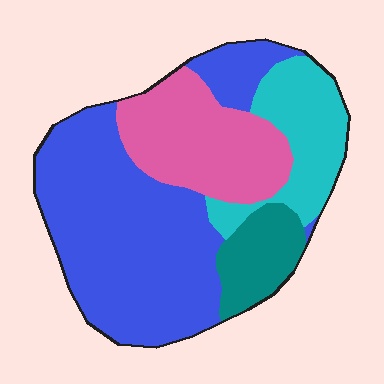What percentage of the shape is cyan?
Cyan takes up about one sixth (1/6) of the shape.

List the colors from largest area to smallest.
From largest to smallest: blue, pink, cyan, teal.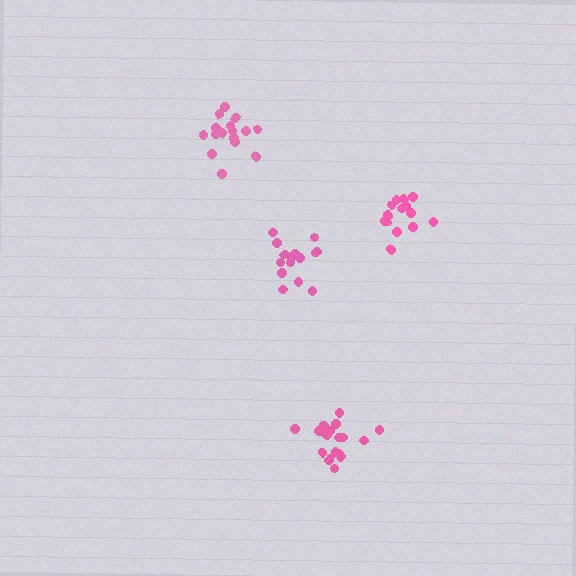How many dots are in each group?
Group 1: 16 dots, Group 2: 15 dots, Group 3: 18 dots, Group 4: 19 dots (68 total).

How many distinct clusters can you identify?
There are 4 distinct clusters.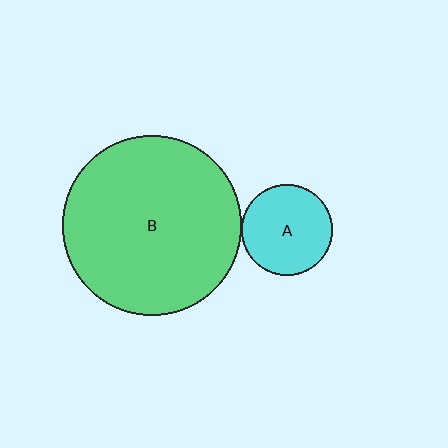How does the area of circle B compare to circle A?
Approximately 3.9 times.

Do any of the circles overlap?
No, none of the circles overlap.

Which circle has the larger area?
Circle B (green).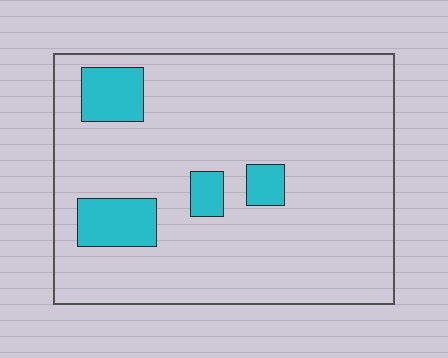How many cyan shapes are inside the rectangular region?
4.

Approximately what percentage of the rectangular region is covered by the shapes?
Approximately 10%.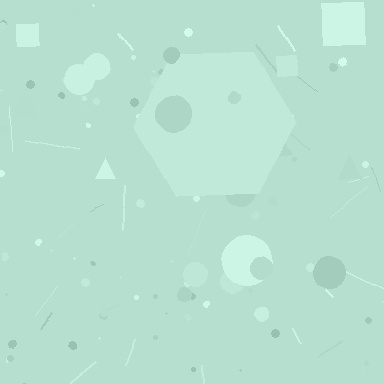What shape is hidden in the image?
A hexagon is hidden in the image.